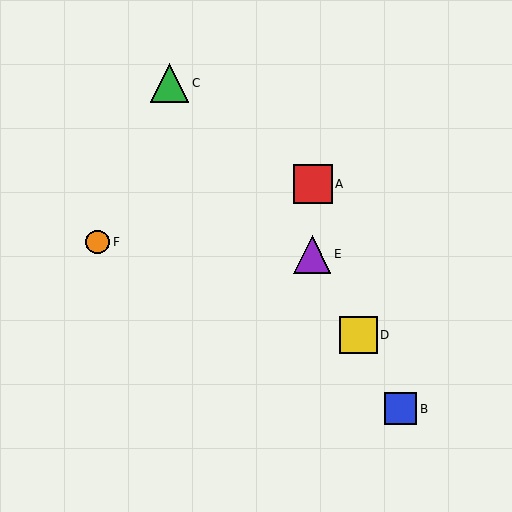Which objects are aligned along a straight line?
Objects B, D, E are aligned along a straight line.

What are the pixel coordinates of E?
Object E is at (312, 254).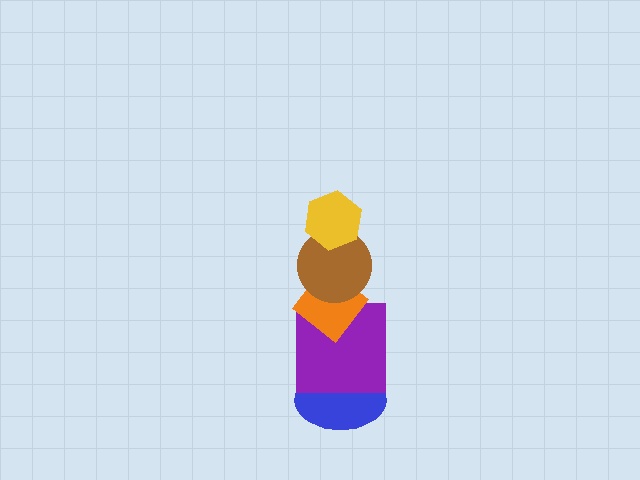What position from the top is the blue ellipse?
The blue ellipse is 5th from the top.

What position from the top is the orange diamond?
The orange diamond is 3rd from the top.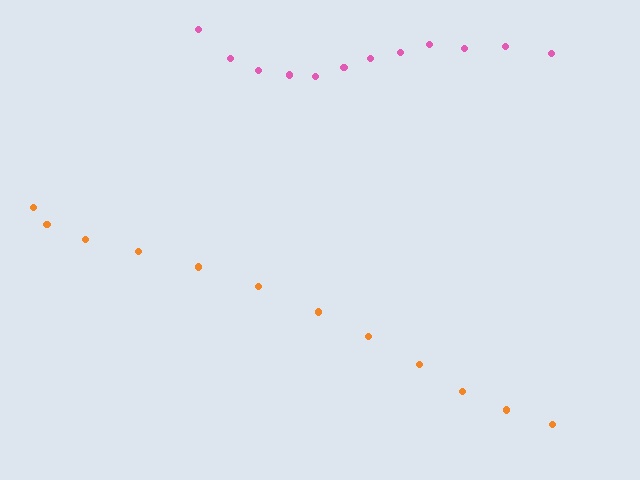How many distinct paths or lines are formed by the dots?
There are 2 distinct paths.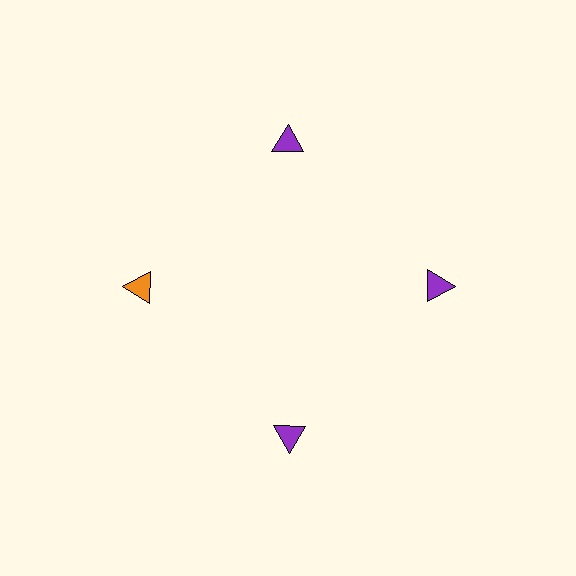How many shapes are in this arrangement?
There are 4 shapes arranged in a ring pattern.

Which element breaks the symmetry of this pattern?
The orange triangle at roughly the 9 o'clock position breaks the symmetry. All other shapes are purple triangles.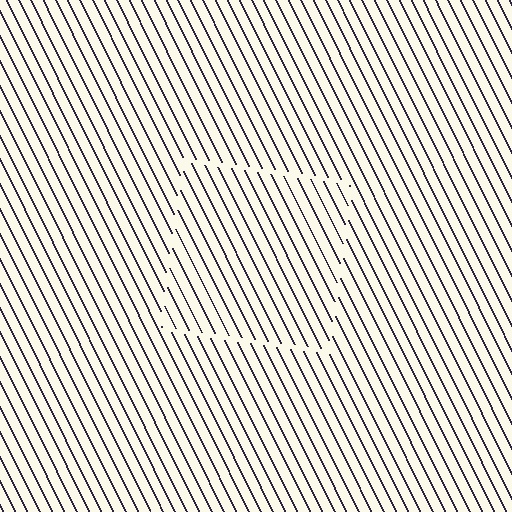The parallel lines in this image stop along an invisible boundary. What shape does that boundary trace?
An illusory square. The interior of the shape contains the same grating, shifted by half a period — the contour is defined by the phase discontinuity where line-ends from the inner and outer gratings abut.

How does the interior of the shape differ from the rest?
The interior of the shape contains the same grating, shifted by half a period — the contour is defined by the phase discontinuity where line-ends from the inner and outer gratings abut.